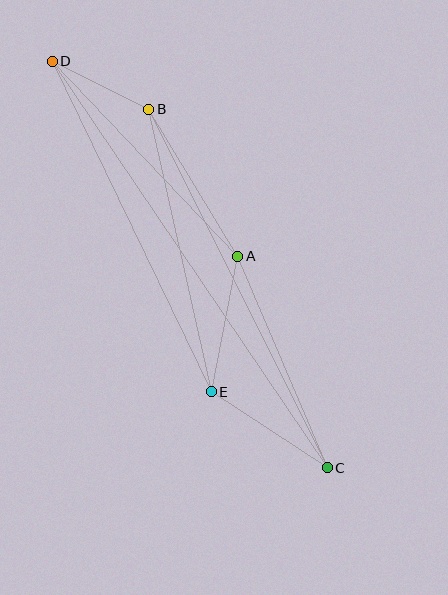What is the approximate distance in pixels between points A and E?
The distance between A and E is approximately 138 pixels.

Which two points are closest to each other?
Points B and D are closest to each other.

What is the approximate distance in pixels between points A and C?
The distance between A and C is approximately 230 pixels.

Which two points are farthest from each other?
Points C and D are farthest from each other.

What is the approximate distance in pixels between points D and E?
The distance between D and E is approximately 367 pixels.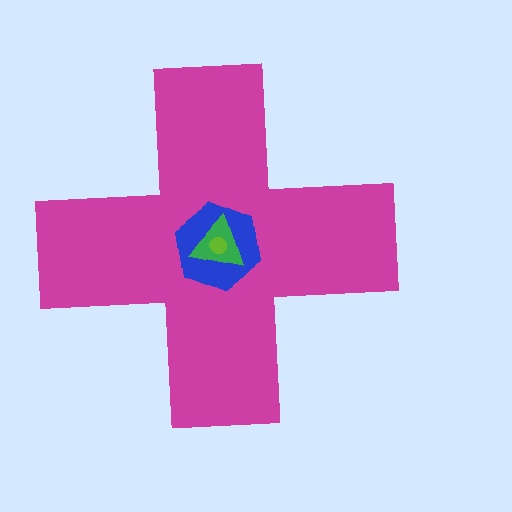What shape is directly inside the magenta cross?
The blue hexagon.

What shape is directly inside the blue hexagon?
The green triangle.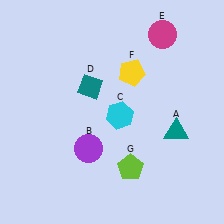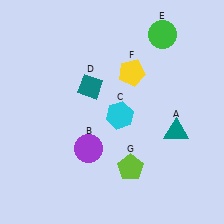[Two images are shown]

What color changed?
The circle (E) changed from magenta in Image 1 to green in Image 2.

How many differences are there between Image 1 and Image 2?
There is 1 difference between the two images.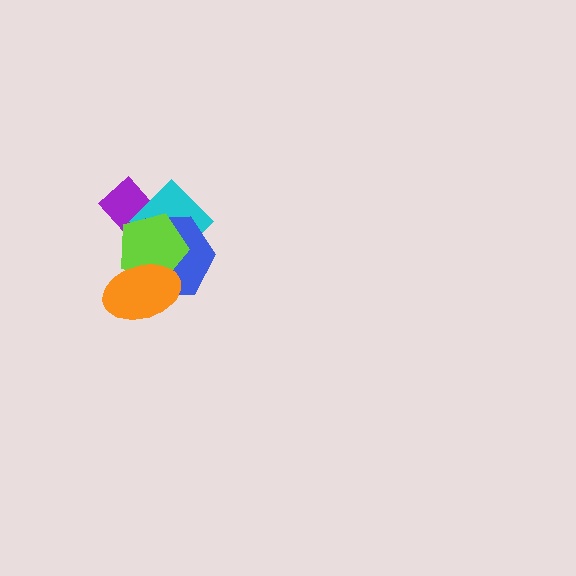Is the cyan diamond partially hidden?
Yes, it is partially covered by another shape.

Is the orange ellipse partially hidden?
No, no other shape covers it.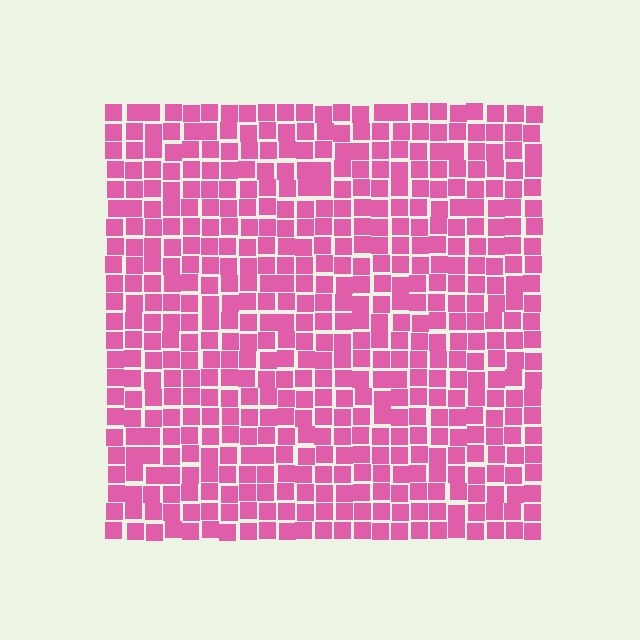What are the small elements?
The small elements are squares.